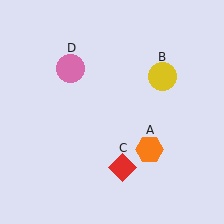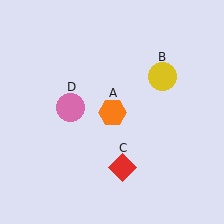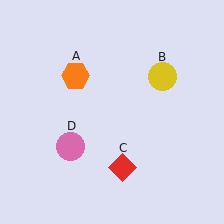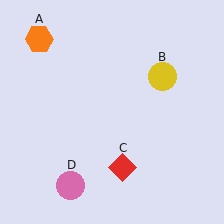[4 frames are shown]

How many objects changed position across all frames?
2 objects changed position: orange hexagon (object A), pink circle (object D).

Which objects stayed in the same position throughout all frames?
Yellow circle (object B) and red diamond (object C) remained stationary.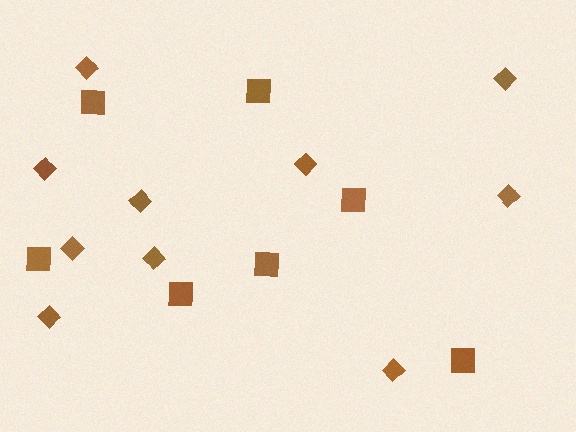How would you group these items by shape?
There are 2 groups: one group of diamonds (10) and one group of squares (7).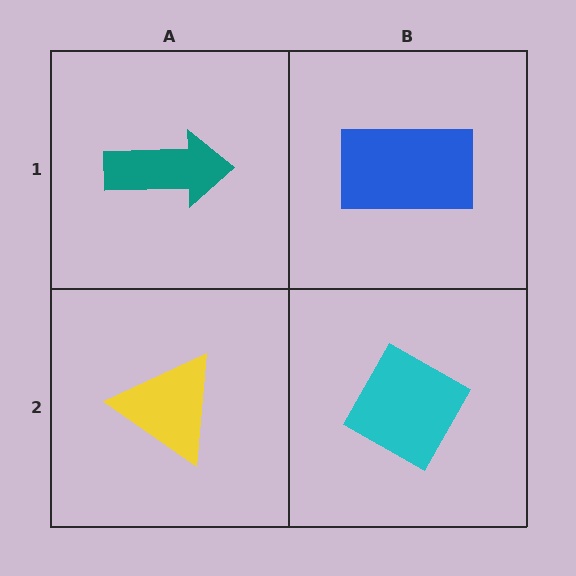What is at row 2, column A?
A yellow triangle.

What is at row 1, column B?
A blue rectangle.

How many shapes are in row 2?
2 shapes.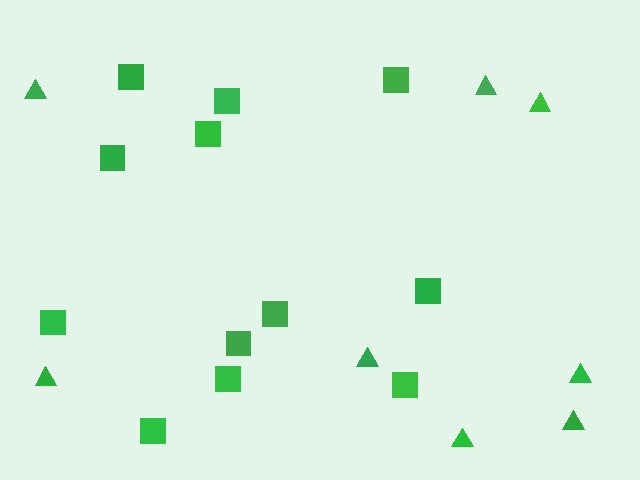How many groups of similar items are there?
There are 2 groups: one group of squares (12) and one group of triangles (8).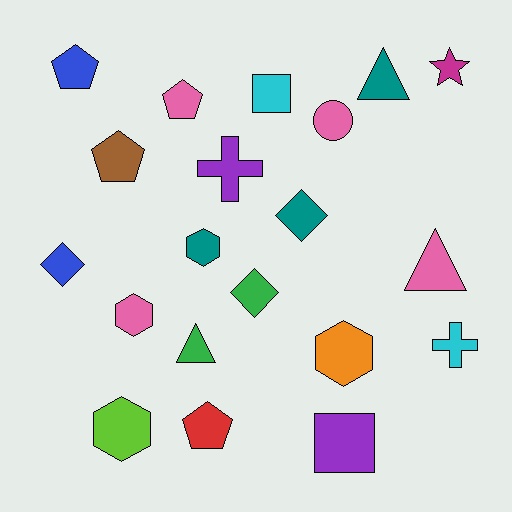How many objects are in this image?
There are 20 objects.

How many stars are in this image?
There is 1 star.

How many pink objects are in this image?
There are 4 pink objects.